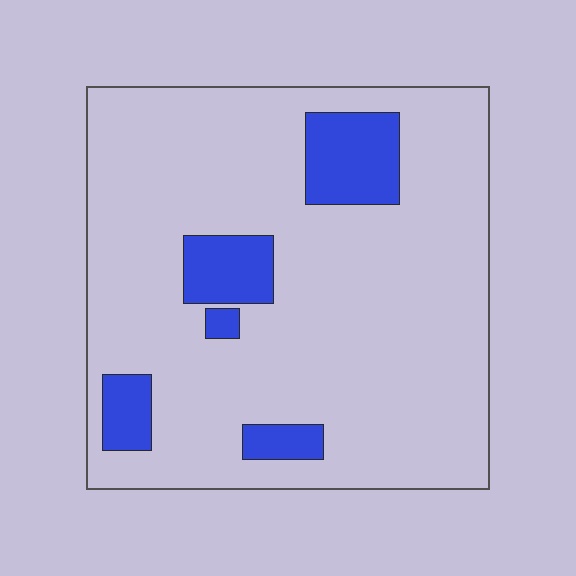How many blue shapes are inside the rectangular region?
5.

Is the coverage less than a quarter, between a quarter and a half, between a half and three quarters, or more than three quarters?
Less than a quarter.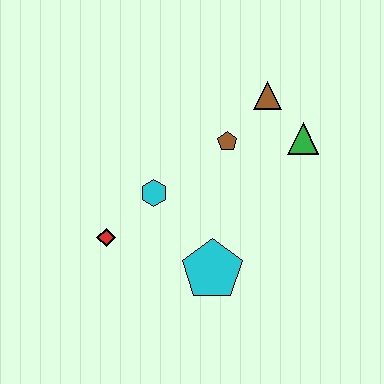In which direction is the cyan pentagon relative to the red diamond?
The cyan pentagon is to the right of the red diamond.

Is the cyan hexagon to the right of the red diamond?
Yes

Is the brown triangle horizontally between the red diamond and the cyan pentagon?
No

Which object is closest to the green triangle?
The brown triangle is closest to the green triangle.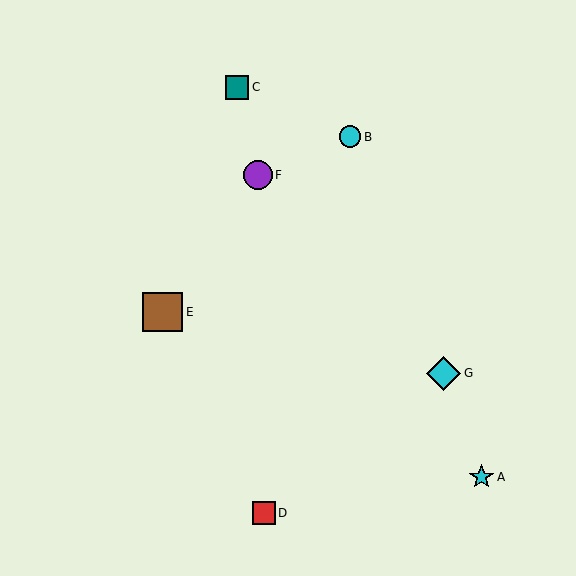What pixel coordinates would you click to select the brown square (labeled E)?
Click at (163, 312) to select the brown square E.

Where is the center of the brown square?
The center of the brown square is at (163, 312).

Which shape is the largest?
The brown square (labeled E) is the largest.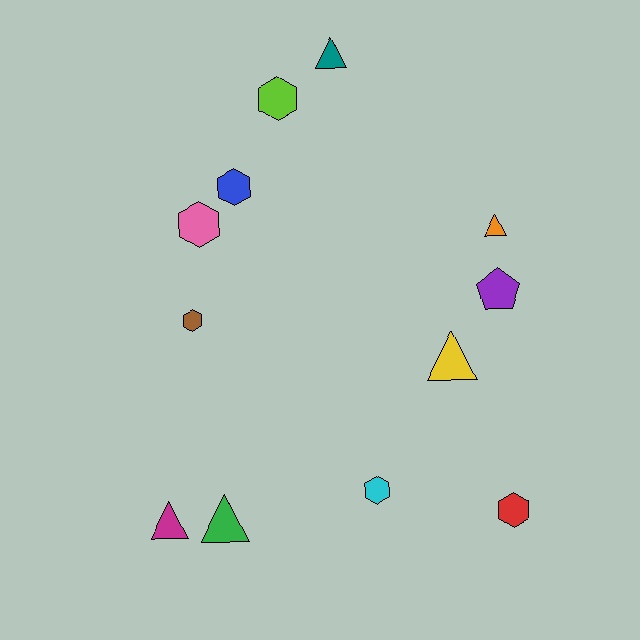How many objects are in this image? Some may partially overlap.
There are 12 objects.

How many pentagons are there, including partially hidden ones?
There is 1 pentagon.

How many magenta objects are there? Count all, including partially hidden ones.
There is 1 magenta object.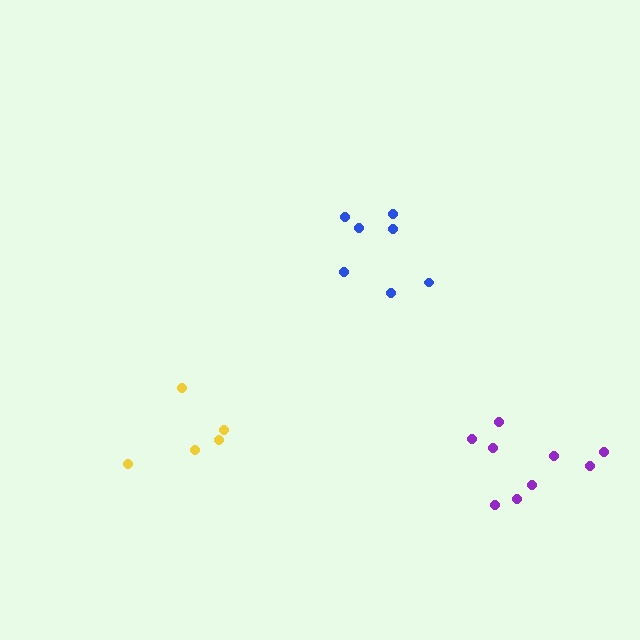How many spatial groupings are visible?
There are 3 spatial groupings.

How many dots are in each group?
Group 1: 5 dots, Group 2: 9 dots, Group 3: 7 dots (21 total).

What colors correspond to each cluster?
The clusters are colored: yellow, purple, blue.